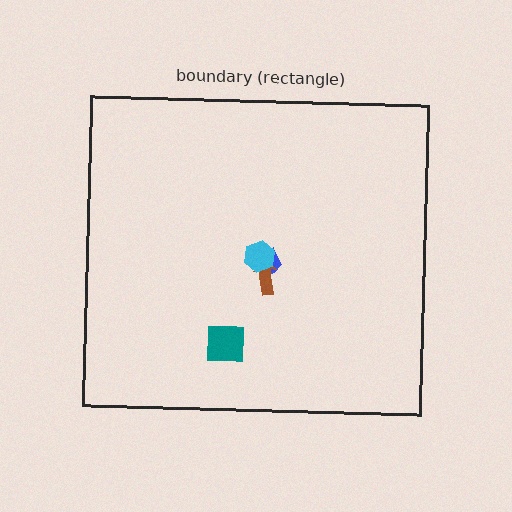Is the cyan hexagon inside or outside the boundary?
Inside.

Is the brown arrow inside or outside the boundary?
Inside.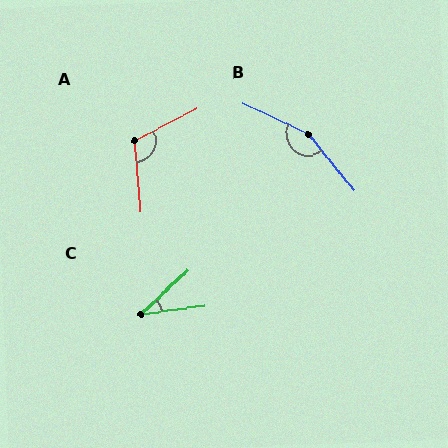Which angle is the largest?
B, at approximately 154 degrees.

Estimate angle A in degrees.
Approximately 113 degrees.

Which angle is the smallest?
C, at approximately 35 degrees.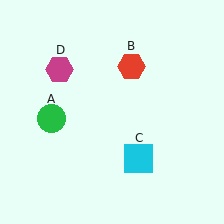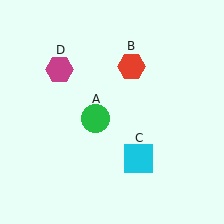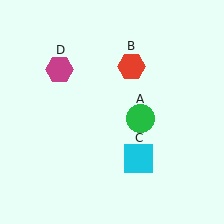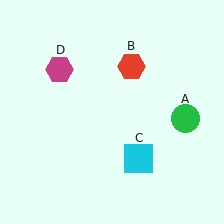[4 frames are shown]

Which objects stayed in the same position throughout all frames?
Red hexagon (object B) and cyan square (object C) and magenta hexagon (object D) remained stationary.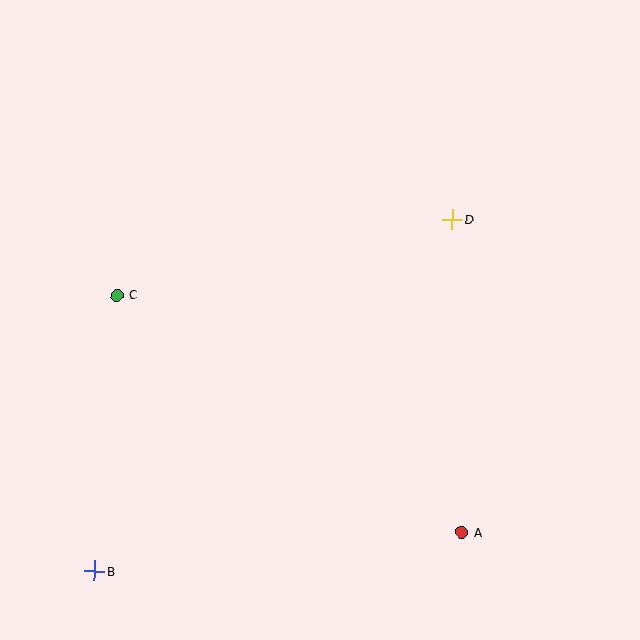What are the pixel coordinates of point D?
Point D is at (452, 220).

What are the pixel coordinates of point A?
Point A is at (462, 532).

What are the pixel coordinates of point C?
Point C is at (117, 295).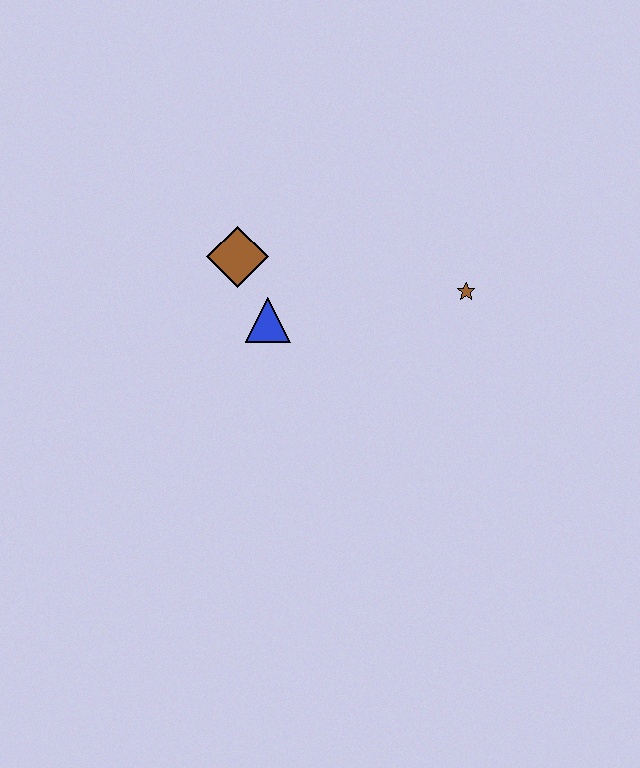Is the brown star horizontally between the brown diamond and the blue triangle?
No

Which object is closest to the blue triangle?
The brown diamond is closest to the blue triangle.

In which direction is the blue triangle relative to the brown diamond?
The blue triangle is below the brown diamond.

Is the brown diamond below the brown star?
No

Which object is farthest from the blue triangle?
The brown star is farthest from the blue triangle.